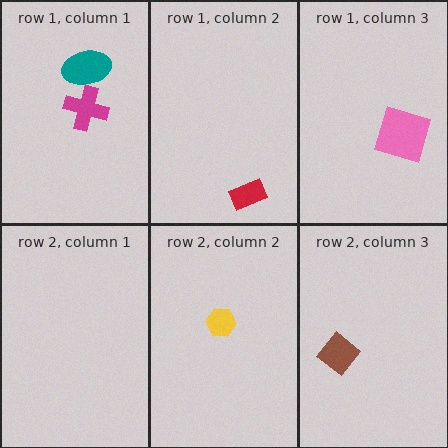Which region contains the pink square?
The row 1, column 3 region.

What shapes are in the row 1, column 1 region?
The teal ellipse, the magenta cross.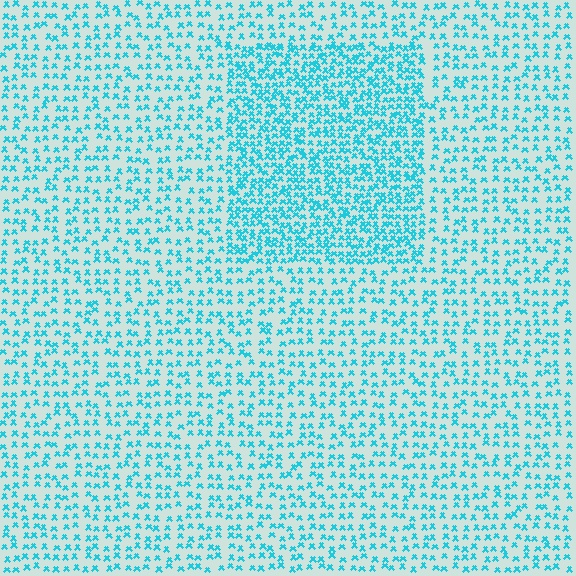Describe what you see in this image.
The image contains small cyan elements arranged at two different densities. A rectangle-shaped region is visible where the elements are more densely packed than the surrounding area.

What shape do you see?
I see a rectangle.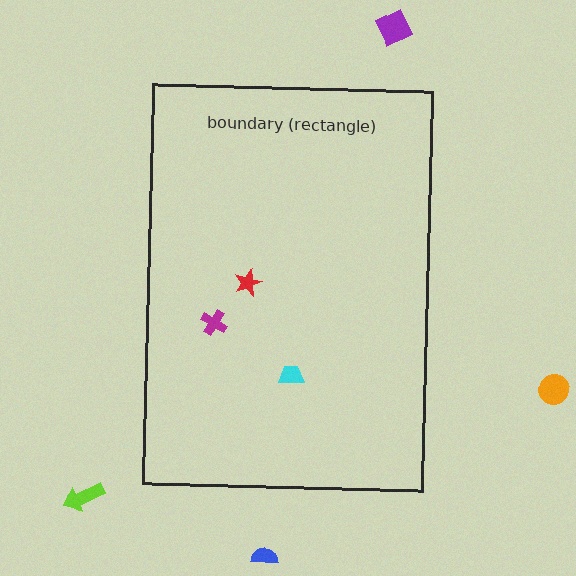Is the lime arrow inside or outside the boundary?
Outside.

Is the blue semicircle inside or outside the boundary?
Outside.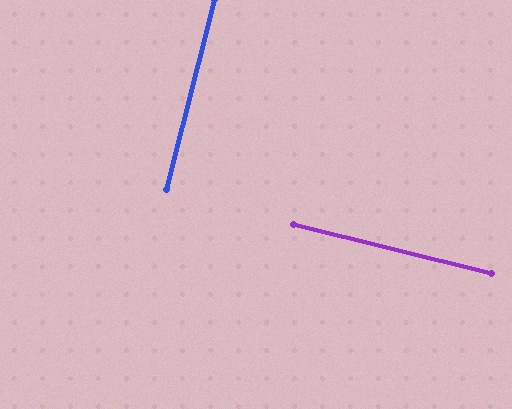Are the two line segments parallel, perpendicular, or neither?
Perpendicular — they meet at approximately 89°.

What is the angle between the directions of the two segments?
Approximately 89 degrees.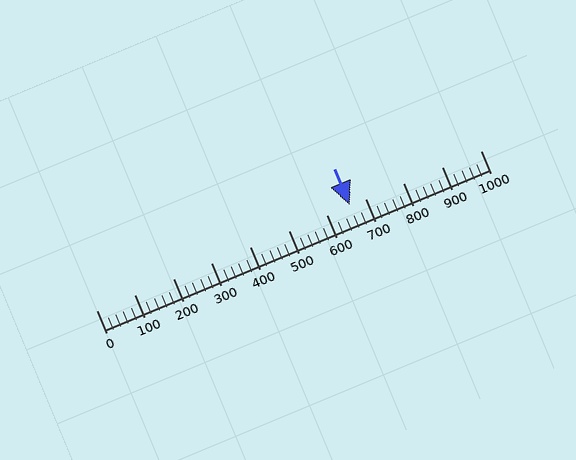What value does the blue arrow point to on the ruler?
The blue arrow points to approximately 660.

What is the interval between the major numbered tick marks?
The major tick marks are spaced 100 units apart.